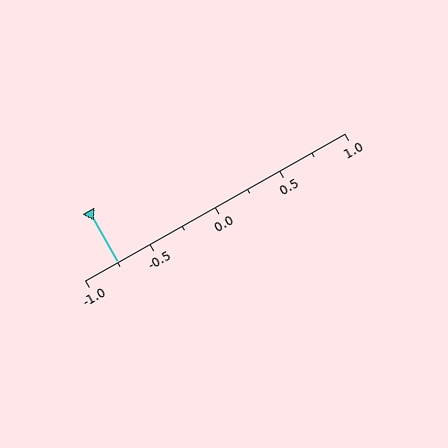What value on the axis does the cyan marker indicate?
The marker indicates approximately -0.75.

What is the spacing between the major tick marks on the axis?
The major ticks are spaced 0.5 apart.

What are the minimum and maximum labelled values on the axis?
The axis runs from -1.0 to 1.0.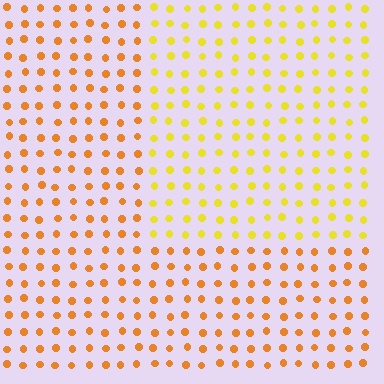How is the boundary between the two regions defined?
The boundary is defined purely by a slight shift in hue (about 30 degrees). Spacing, size, and orientation are identical on both sides.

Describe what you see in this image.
The image is filled with small orange elements in a uniform arrangement. A rectangle-shaped region is visible where the elements are tinted to a slightly different hue, forming a subtle color boundary.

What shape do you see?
I see a rectangle.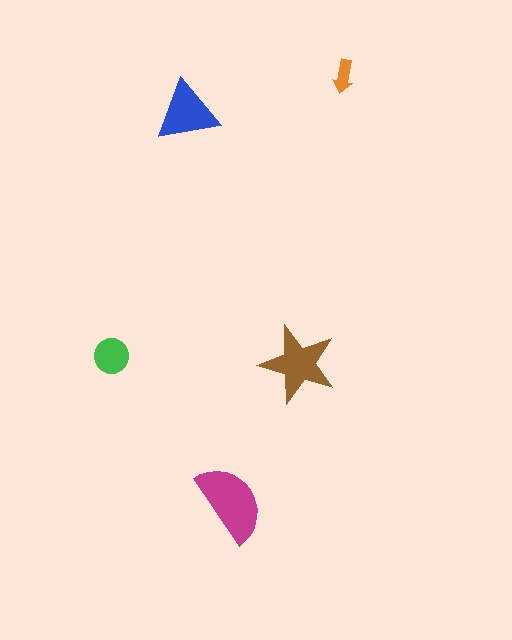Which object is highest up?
The orange arrow is topmost.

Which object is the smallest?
The orange arrow.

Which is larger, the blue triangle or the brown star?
The brown star.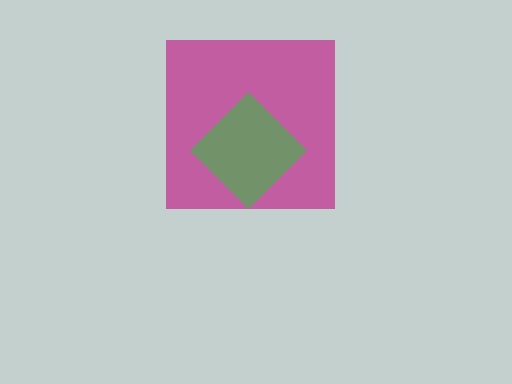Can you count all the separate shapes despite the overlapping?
Yes, there are 2 separate shapes.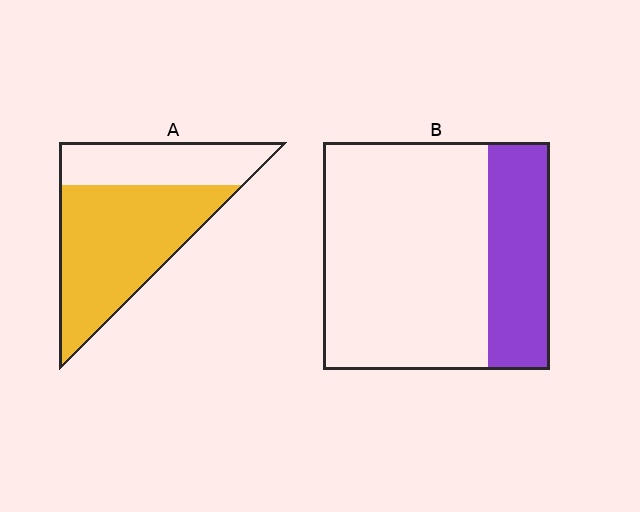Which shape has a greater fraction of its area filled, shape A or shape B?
Shape A.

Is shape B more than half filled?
No.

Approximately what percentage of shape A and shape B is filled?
A is approximately 65% and B is approximately 25%.